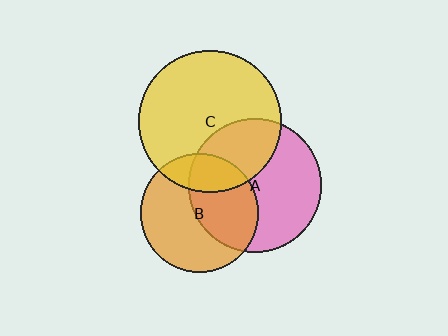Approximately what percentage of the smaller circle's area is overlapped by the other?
Approximately 45%.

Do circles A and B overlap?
Yes.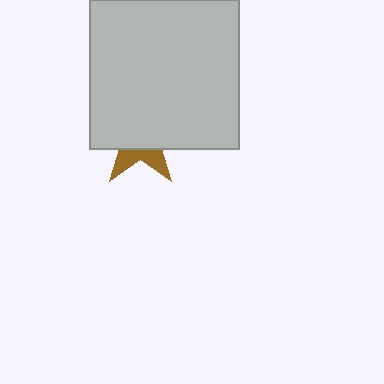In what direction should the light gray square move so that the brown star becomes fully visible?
The light gray square should move up. That is the shortest direction to clear the overlap and leave the brown star fully visible.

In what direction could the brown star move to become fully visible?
The brown star could move down. That would shift it out from behind the light gray square entirely.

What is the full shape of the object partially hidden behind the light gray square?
The partially hidden object is a brown star.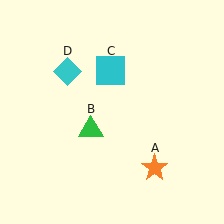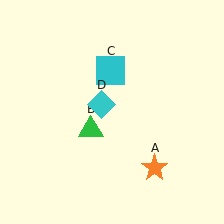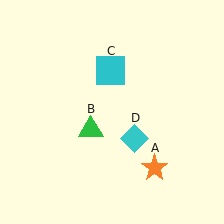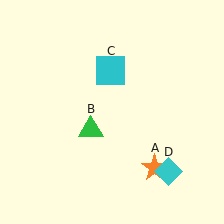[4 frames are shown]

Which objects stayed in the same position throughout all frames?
Orange star (object A) and green triangle (object B) and cyan square (object C) remained stationary.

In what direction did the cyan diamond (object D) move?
The cyan diamond (object D) moved down and to the right.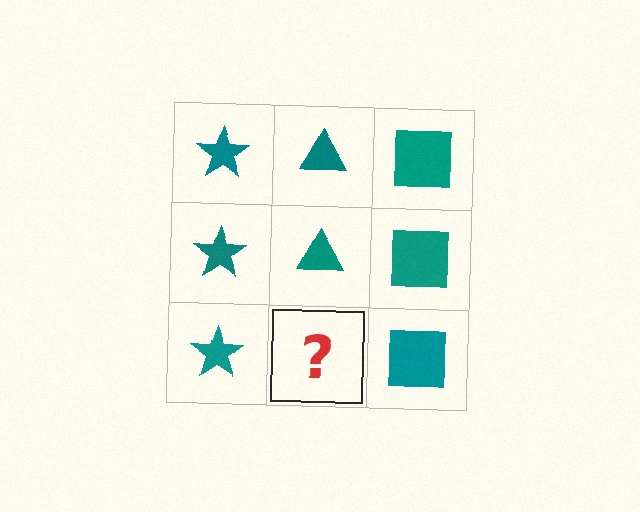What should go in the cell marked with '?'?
The missing cell should contain a teal triangle.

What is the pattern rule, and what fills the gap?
The rule is that each column has a consistent shape. The gap should be filled with a teal triangle.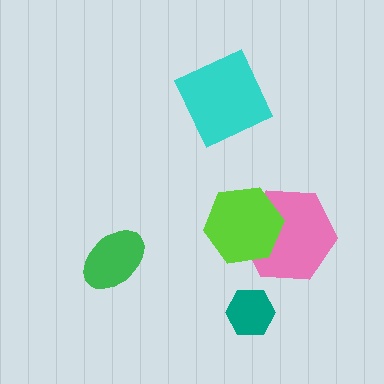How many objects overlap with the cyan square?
0 objects overlap with the cyan square.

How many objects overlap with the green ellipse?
0 objects overlap with the green ellipse.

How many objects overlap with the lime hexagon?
1 object overlaps with the lime hexagon.